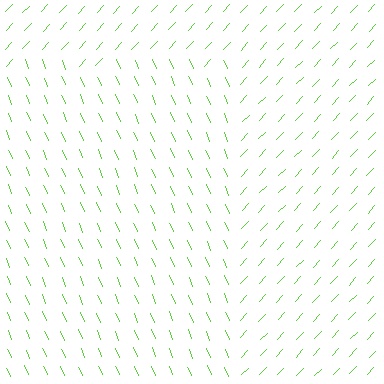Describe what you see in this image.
The image is filled with small lime line segments. A rectangle region in the image has lines oriented differently from the surrounding lines, creating a visible texture boundary.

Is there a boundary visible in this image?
Yes, there is a texture boundary formed by a change in line orientation.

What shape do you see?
I see a rectangle.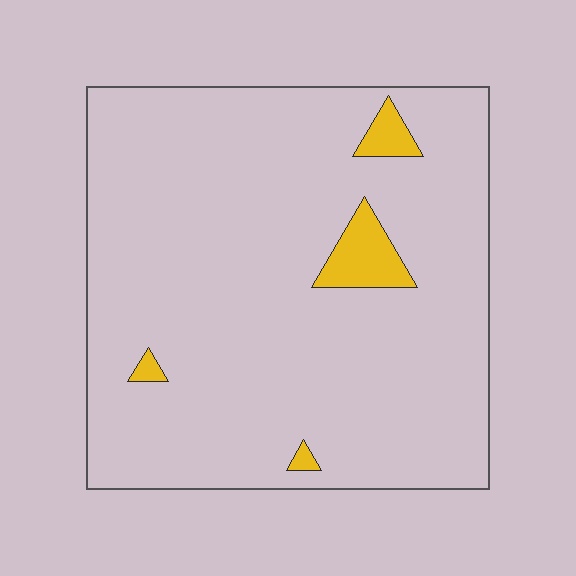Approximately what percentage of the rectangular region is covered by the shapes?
Approximately 5%.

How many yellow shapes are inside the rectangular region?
4.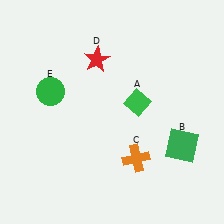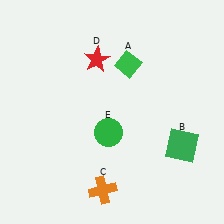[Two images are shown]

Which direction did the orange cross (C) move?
The orange cross (C) moved left.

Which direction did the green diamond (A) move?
The green diamond (A) moved up.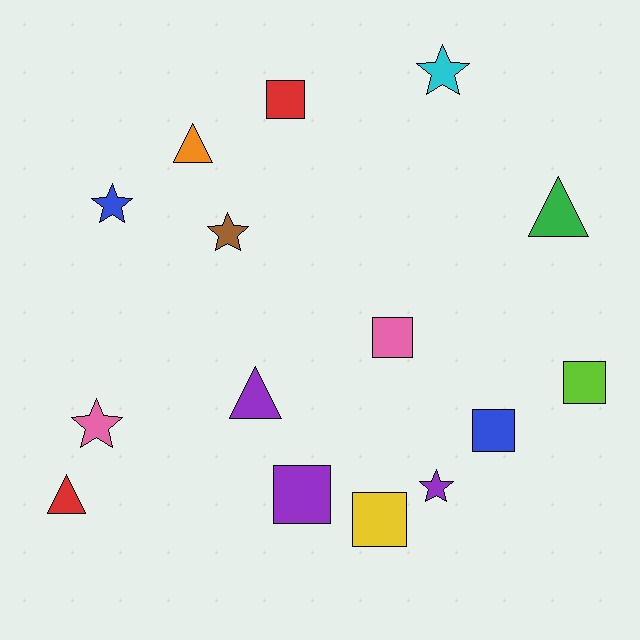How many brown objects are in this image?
There is 1 brown object.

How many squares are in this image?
There are 6 squares.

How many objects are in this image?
There are 15 objects.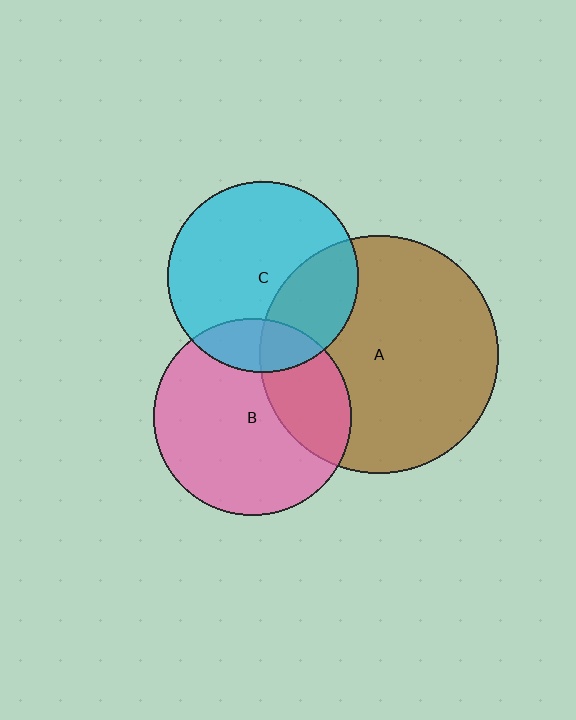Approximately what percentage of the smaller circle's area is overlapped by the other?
Approximately 30%.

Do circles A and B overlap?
Yes.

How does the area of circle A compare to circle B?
Approximately 1.5 times.